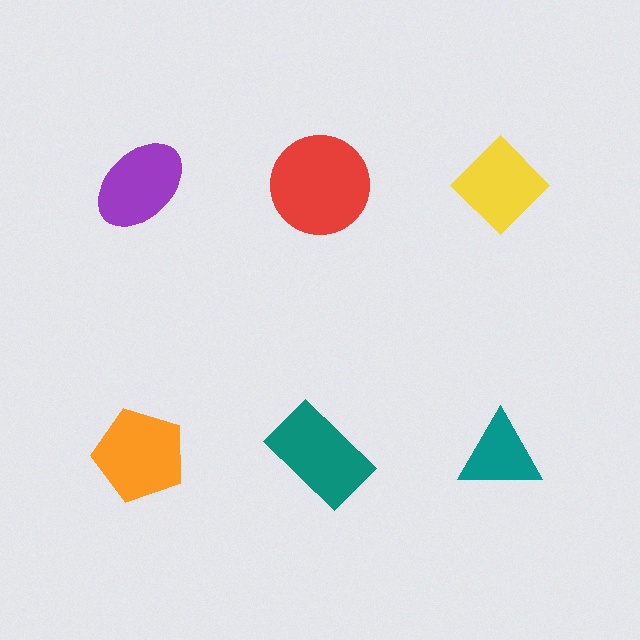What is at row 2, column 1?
An orange pentagon.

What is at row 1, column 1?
A purple ellipse.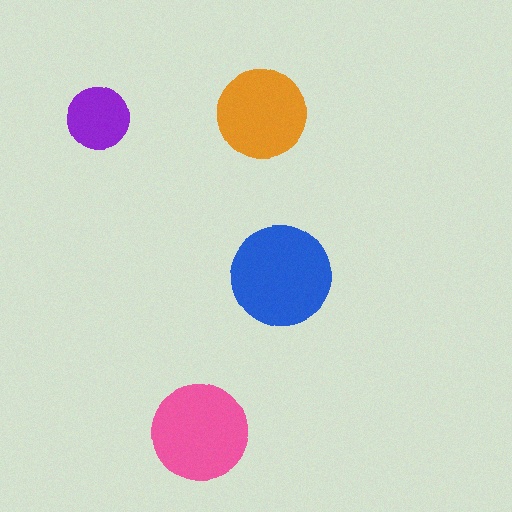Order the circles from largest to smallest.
the blue one, the pink one, the orange one, the purple one.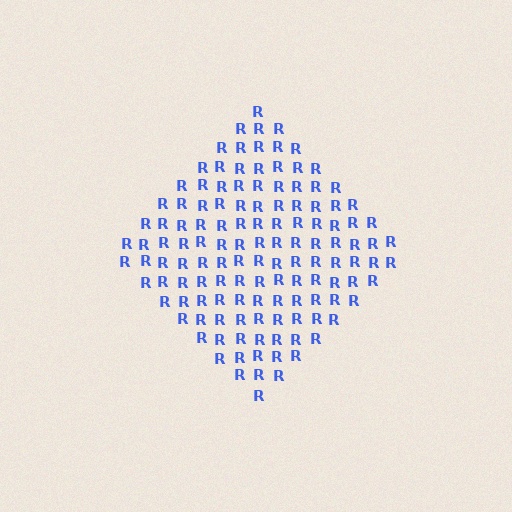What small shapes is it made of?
It is made of small letter R's.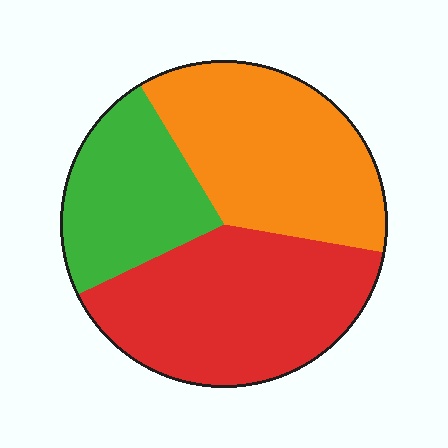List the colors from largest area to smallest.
From largest to smallest: red, orange, green.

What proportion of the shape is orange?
Orange takes up about three eighths (3/8) of the shape.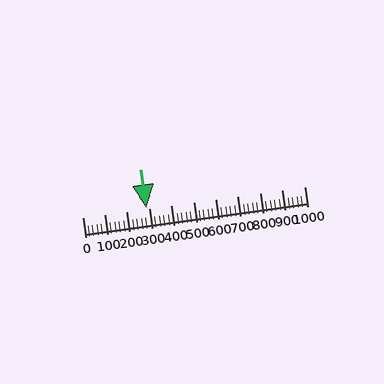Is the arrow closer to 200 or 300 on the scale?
The arrow is closer to 300.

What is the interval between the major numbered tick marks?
The major tick marks are spaced 100 units apart.